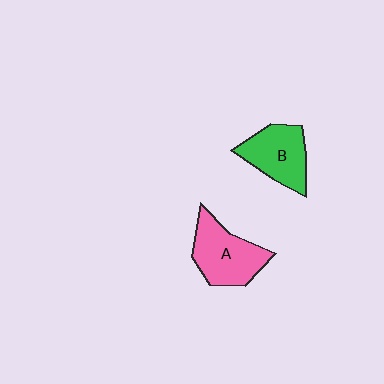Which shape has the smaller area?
Shape B (green).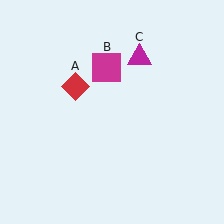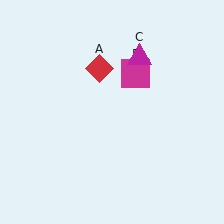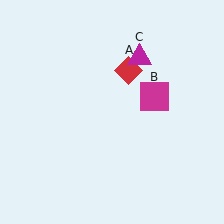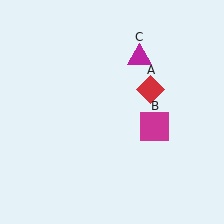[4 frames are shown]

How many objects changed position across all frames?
2 objects changed position: red diamond (object A), magenta square (object B).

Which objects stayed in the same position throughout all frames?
Magenta triangle (object C) remained stationary.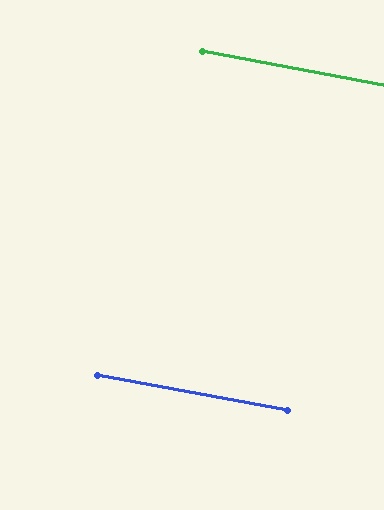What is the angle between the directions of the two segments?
Approximately 0 degrees.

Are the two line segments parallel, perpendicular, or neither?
Parallel — their directions differ by only 0.1°.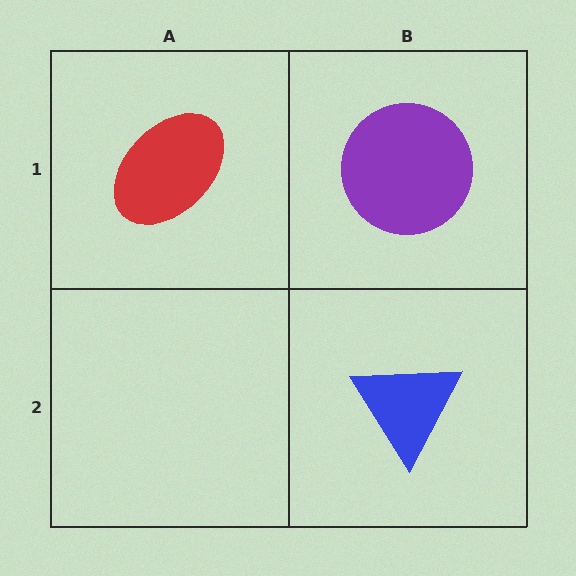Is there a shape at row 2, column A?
No, that cell is empty.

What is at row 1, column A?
A red ellipse.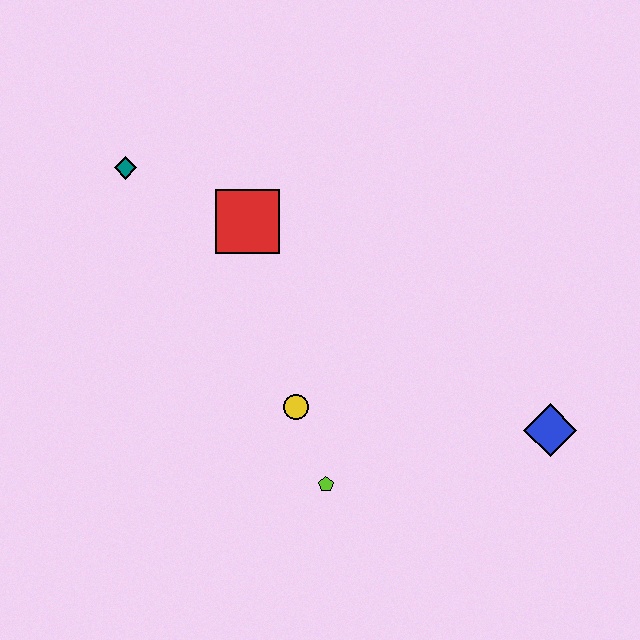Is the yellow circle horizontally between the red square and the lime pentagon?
Yes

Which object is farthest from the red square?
The blue diamond is farthest from the red square.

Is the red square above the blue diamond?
Yes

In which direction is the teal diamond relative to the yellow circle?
The teal diamond is above the yellow circle.